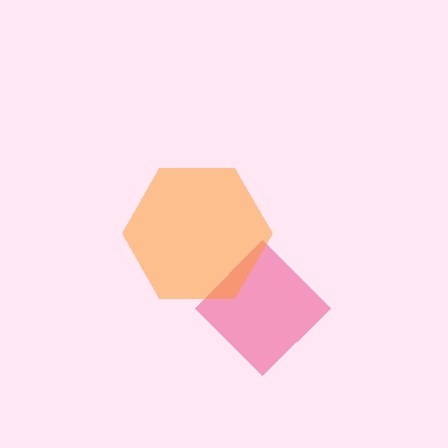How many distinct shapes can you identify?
There are 2 distinct shapes: a pink diamond, an orange hexagon.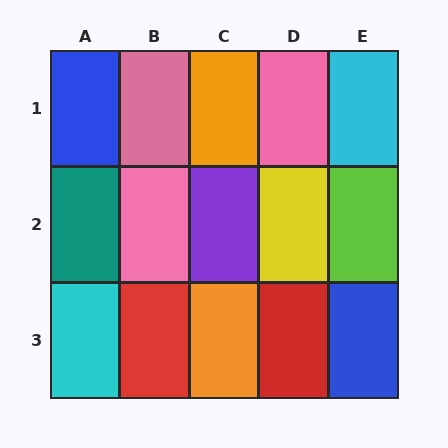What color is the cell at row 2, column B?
Pink.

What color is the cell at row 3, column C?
Orange.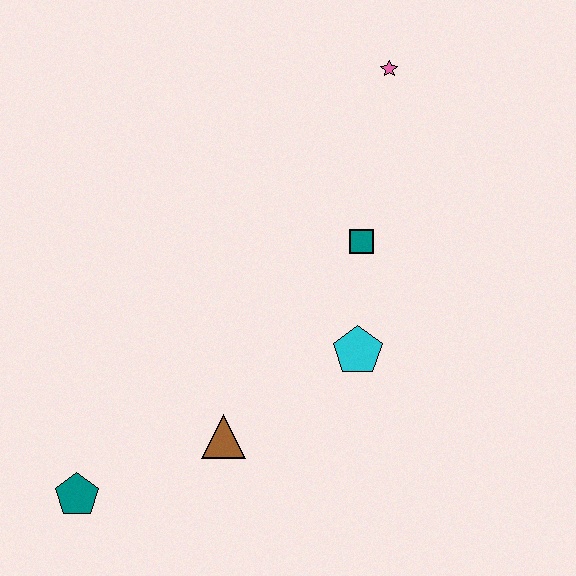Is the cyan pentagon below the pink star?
Yes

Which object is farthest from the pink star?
The teal pentagon is farthest from the pink star.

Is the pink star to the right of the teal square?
Yes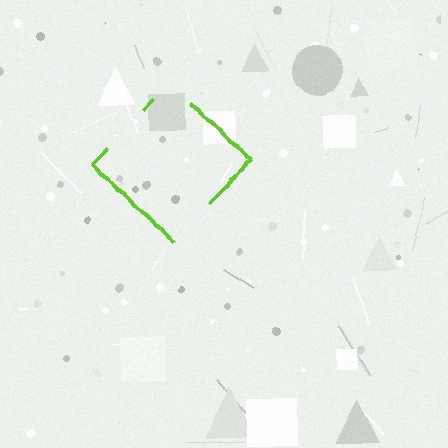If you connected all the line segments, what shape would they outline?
They would outline a diamond.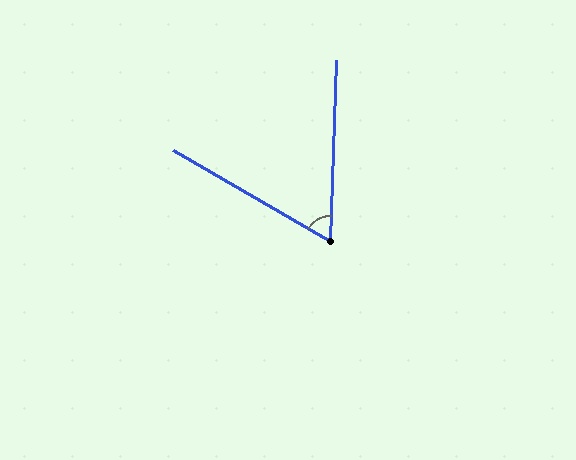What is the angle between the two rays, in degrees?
Approximately 62 degrees.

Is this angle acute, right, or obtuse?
It is acute.